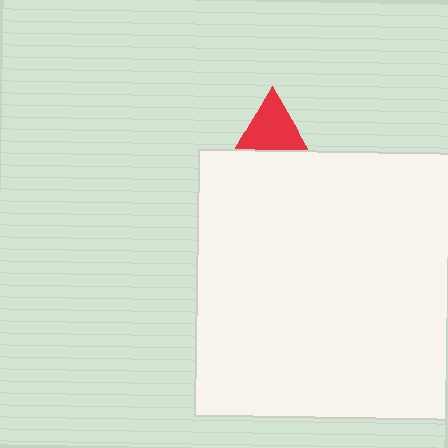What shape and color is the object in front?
The object in front is a white rectangle.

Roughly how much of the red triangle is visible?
A small part of it is visible (roughly 31%).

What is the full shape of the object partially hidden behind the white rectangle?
The partially hidden object is a red triangle.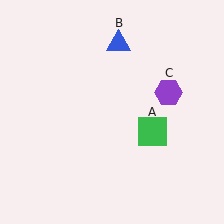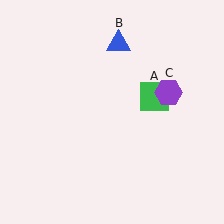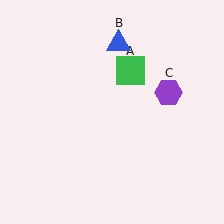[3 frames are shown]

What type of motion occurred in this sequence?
The green square (object A) rotated counterclockwise around the center of the scene.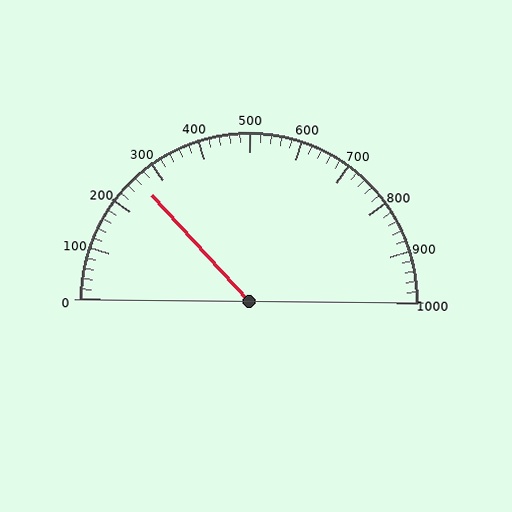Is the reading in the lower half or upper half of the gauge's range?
The reading is in the lower half of the range (0 to 1000).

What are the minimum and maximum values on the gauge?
The gauge ranges from 0 to 1000.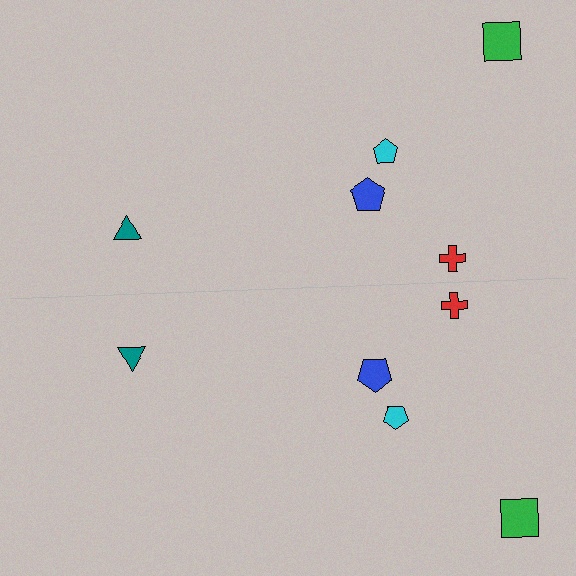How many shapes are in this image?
There are 10 shapes in this image.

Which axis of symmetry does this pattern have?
The pattern has a horizontal axis of symmetry running through the center of the image.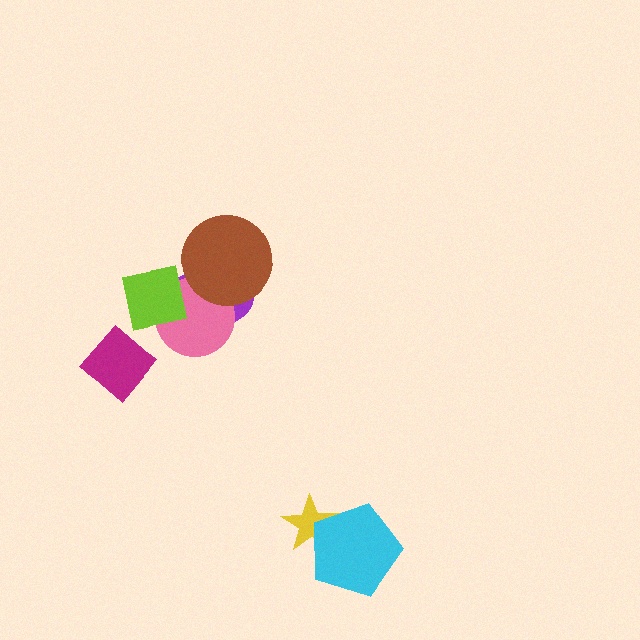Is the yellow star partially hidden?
Yes, it is partially covered by another shape.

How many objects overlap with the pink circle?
3 objects overlap with the pink circle.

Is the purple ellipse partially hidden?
Yes, it is partially covered by another shape.